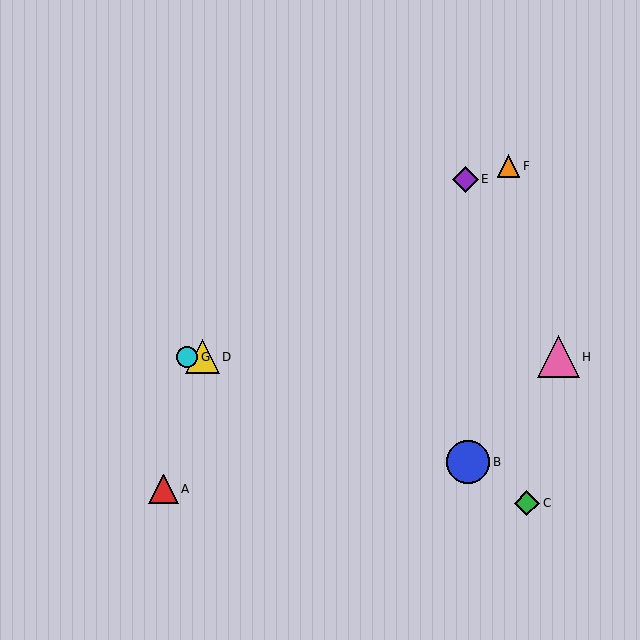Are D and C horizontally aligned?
No, D is at y≈357 and C is at y≈503.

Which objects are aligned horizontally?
Objects D, G, H are aligned horizontally.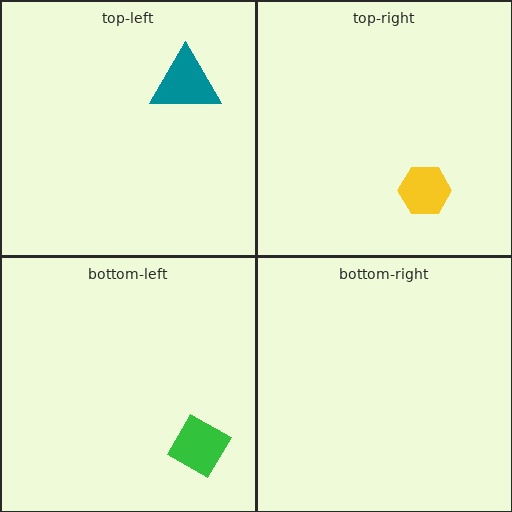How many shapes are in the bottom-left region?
1.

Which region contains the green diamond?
The bottom-left region.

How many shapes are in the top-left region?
1.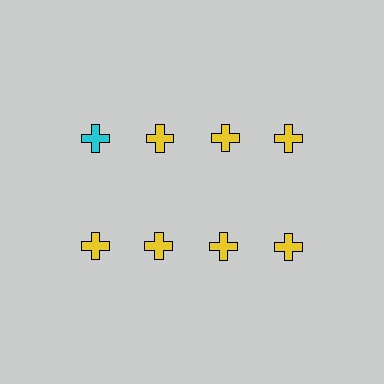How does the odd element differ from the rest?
It has a different color: cyan instead of yellow.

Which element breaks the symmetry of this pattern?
The cyan cross in the top row, leftmost column breaks the symmetry. All other shapes are yellow crosses.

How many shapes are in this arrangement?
There are 8 shapes arranged in a grid pattern.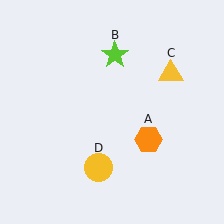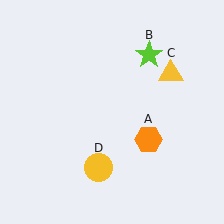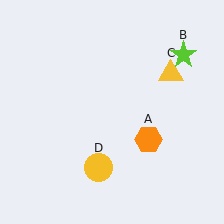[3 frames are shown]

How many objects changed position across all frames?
1 object changed position: lime star (object B).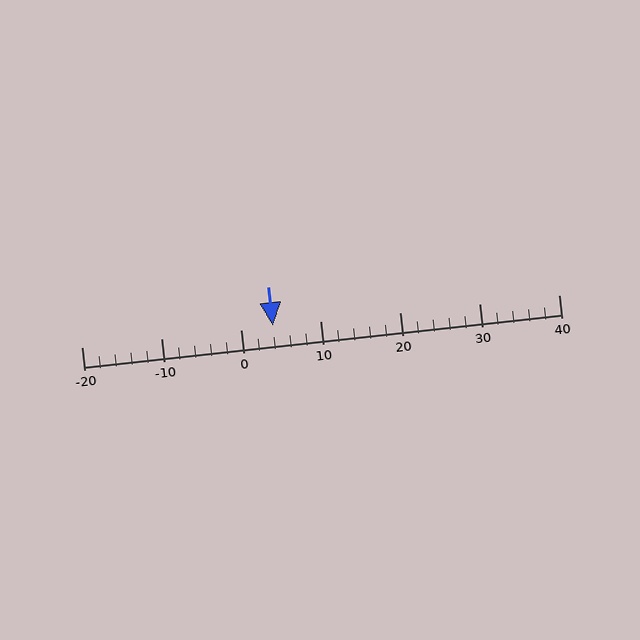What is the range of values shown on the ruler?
The ruler shows values from -20 to 40.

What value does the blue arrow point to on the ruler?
The blue arrow points to approximately 4.